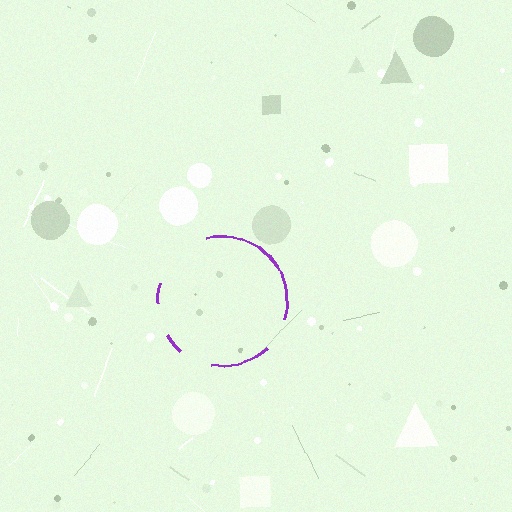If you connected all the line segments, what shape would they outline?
They would outline a circle.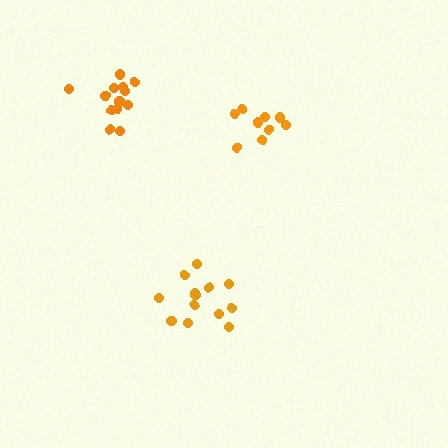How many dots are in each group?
Group 1: 13 dots, Group 2: 10 dots, Group 3: 13 dots (36 total).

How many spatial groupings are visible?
There are 3 spatial groupings.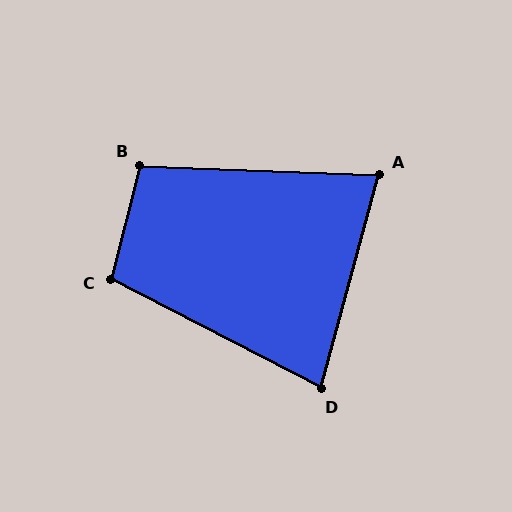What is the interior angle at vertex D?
Approximately 78 degrees (acute).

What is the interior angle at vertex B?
Approximately 102 degrees (obtuse).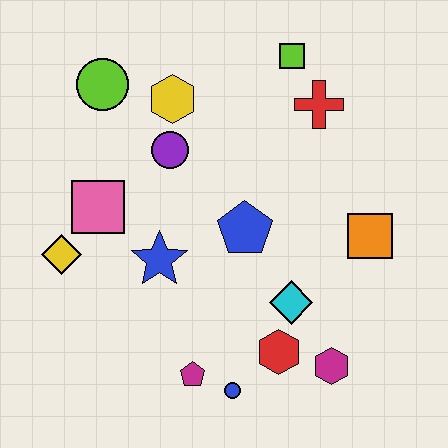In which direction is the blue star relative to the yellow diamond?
The blue star is to the right of the yellow diamond.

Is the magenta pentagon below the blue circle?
No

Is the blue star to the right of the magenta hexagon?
No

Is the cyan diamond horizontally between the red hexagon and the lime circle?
No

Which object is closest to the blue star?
The pink square is closest to the blue star.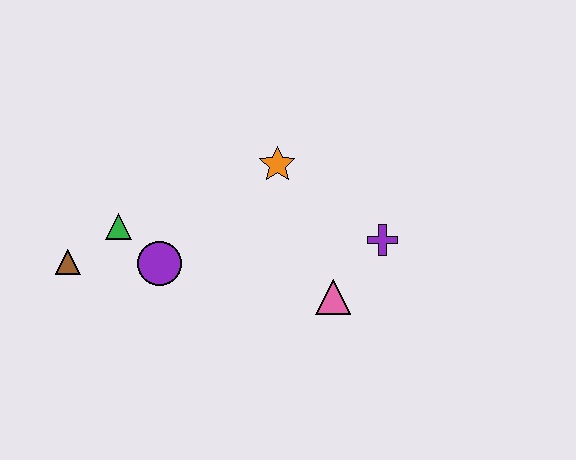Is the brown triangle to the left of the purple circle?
Yes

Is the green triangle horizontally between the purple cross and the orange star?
No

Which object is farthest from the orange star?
The brown triangle is farthest from the orange star.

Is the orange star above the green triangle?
Yes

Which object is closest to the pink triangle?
The purple cross is closest to the pink triangle.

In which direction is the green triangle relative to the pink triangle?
The green triangle is to the left of the pink triangle.